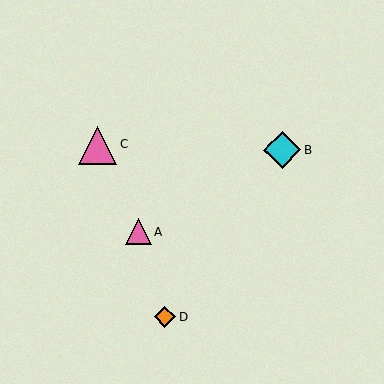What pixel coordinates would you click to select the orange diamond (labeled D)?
Click at (165, 317) to select the orange diamond D.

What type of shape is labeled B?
Shape B is a cyan diamond.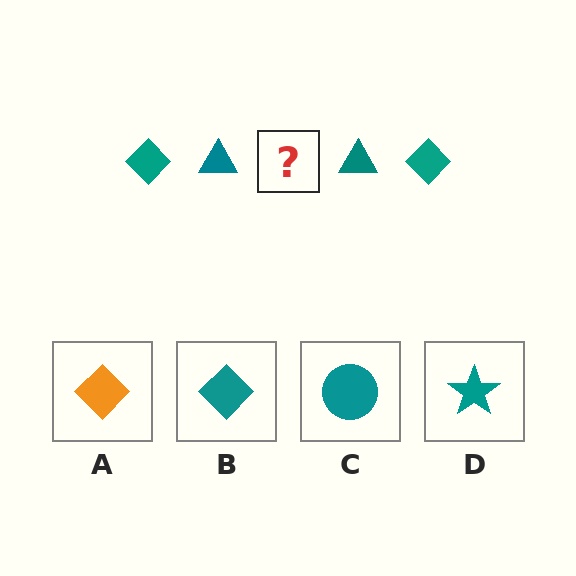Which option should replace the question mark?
Option B.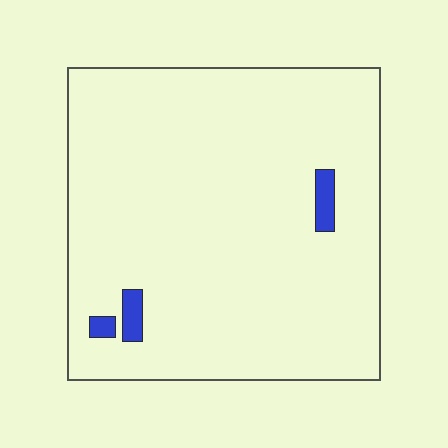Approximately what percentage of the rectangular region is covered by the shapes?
Approximately 5%.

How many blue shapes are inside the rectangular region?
3.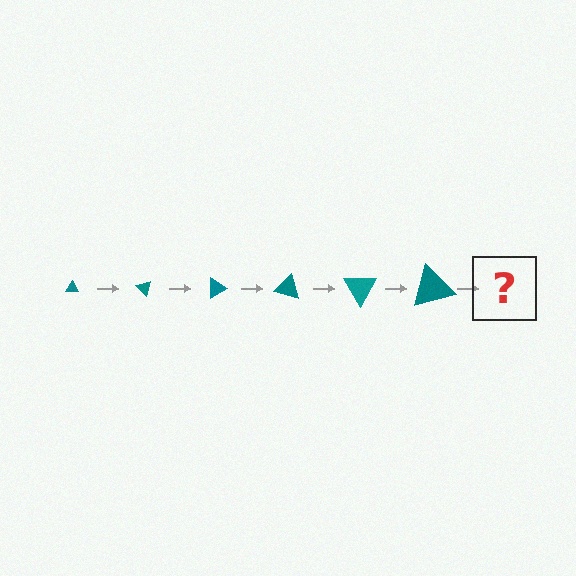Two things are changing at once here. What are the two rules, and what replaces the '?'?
The two rules are that the triangle grows larger each step and it rotates 45 degrees each step. The '?' should be a triangle, larger than the previous one and rotated 270 degrees from the start.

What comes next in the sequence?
The next element should be a triangle, larger than the previous one and rotated 270 degrees from the start.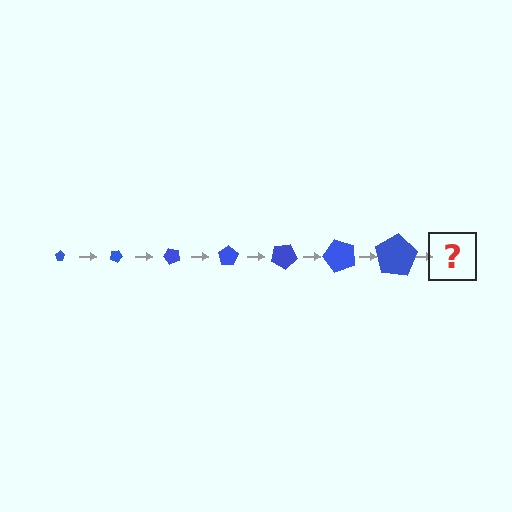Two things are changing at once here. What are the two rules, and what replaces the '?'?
The two rules are that the pentagon grows larger each step and it rotates 25 degrees each step. The '?' should be a pentagon, larger than the previous one and rotated 175 degrees from the start.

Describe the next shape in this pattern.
It should be a pentagon, larger than the previous one and rotated 175 degrees from the start.